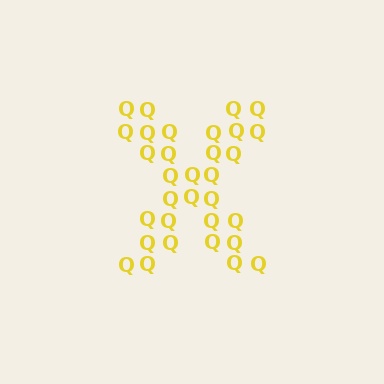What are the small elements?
The small elements are letter Q's.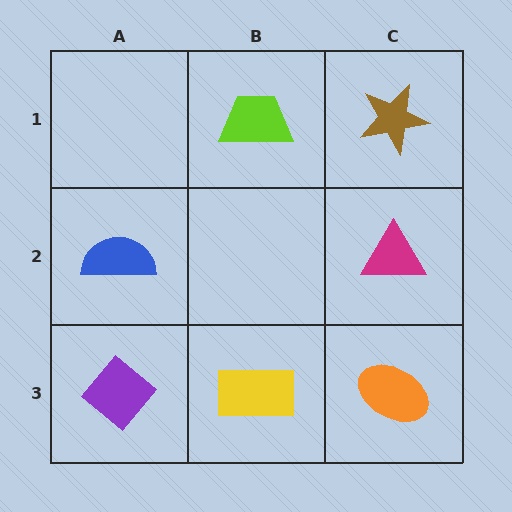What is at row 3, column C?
An orange ellipse.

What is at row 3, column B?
A yellow rectangle.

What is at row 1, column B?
A lime trapezoid.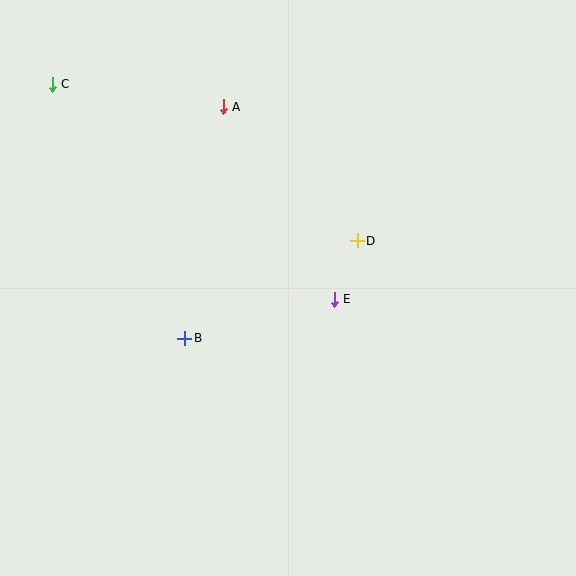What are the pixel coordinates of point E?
Point E is at (334, 300).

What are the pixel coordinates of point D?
Point D is at (357, 241).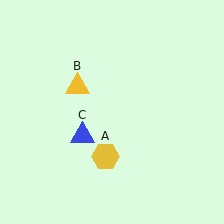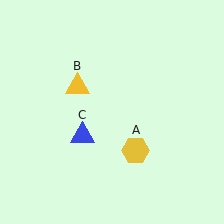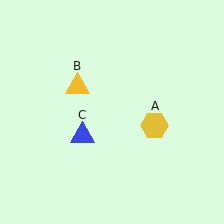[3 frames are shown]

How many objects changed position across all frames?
1 object changed position: yellow hexagon (object A).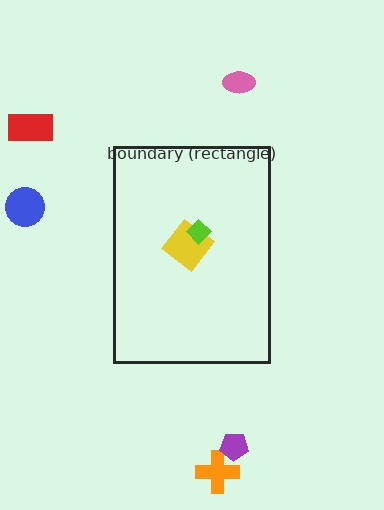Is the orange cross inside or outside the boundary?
Outside.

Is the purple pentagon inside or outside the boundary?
Outside.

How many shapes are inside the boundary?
2 inside, 5 outside.